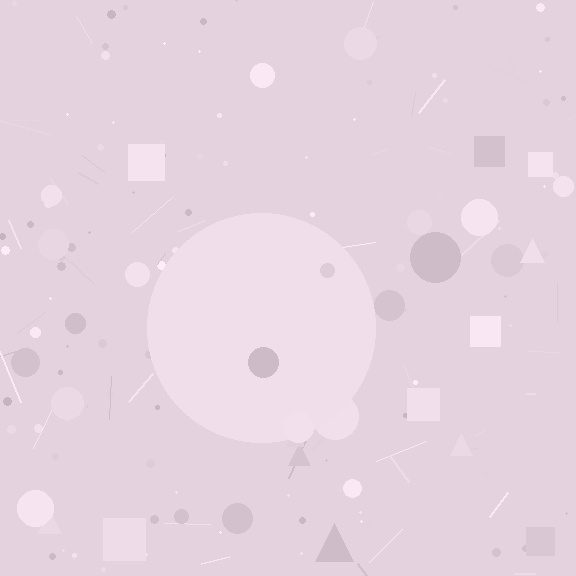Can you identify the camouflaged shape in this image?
The camouflaged shape is a circle.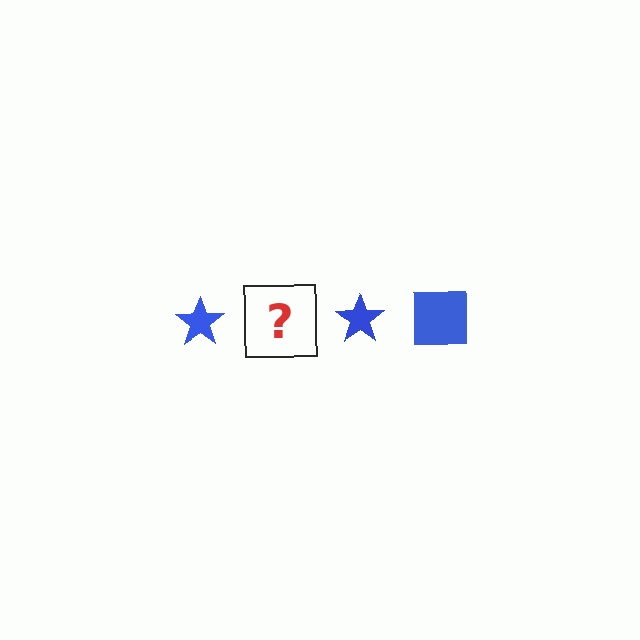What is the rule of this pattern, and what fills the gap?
The rule is that the pattern cycles through star, square shapes in blue. The gap should be filled with a blue square.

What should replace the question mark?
The question mark should be replaced with a blue square.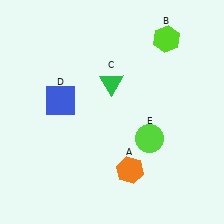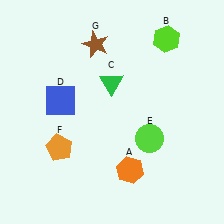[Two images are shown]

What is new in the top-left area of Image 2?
A brown star (G) was added in the top-left area of Image 2.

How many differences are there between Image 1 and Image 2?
There are 2 differences between the two images.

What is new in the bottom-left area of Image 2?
An orange pentagon (F) was added in the bottom-left area of Image 2.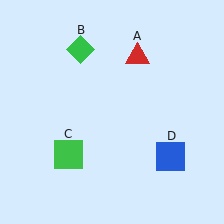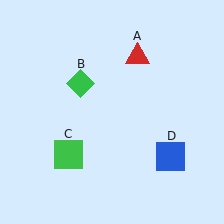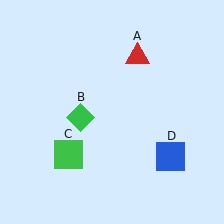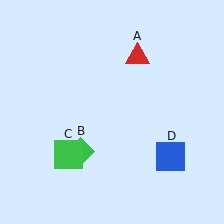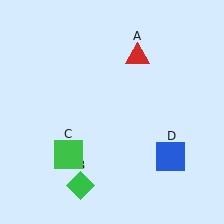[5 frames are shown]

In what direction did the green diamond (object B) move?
The green diamond (object B) moved down.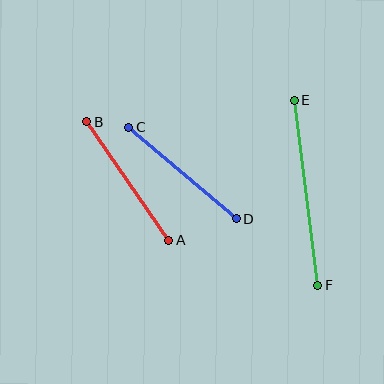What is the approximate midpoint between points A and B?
The midpoint is at approximately (128, 181) pixels.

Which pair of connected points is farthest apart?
Points E and F are farthest apart.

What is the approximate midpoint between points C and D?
The midpoint is at approximately (183, 173) pixels.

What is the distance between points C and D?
The distance is approximately 141 pixels.